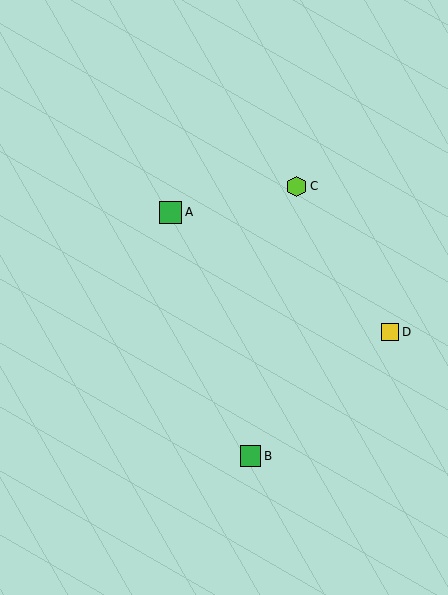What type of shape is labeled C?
Shape C is a lime hexagon.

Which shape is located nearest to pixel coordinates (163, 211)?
The green square (labeled A) at (171, 212) is nearest to that location.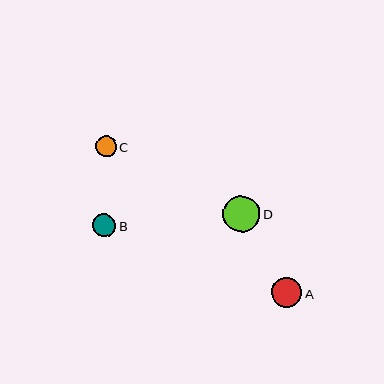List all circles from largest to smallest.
From largest to smallest: D, A, B, C.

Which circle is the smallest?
Circle C is the smallest with a size of approximately 21 pixels.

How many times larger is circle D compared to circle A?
Circle D is approximately 1.2 times the size of circle A.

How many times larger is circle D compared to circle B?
Circle D is approximately 1.6 times the size of circle B.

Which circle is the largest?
Circle D is the largest with a size of approximately 37 pixels.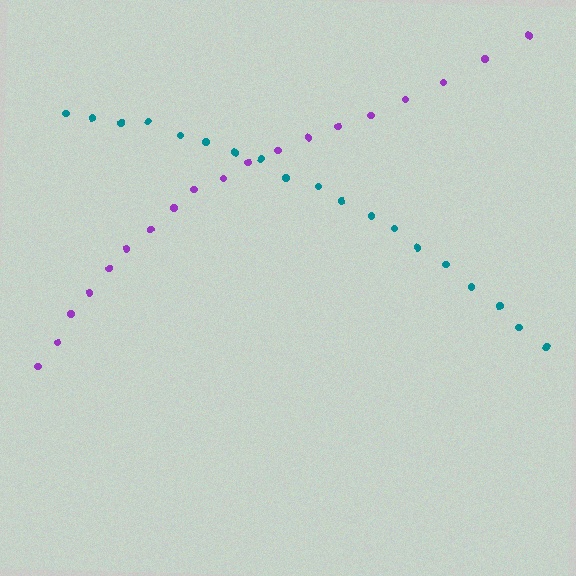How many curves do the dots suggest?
There are 2 distinct paths.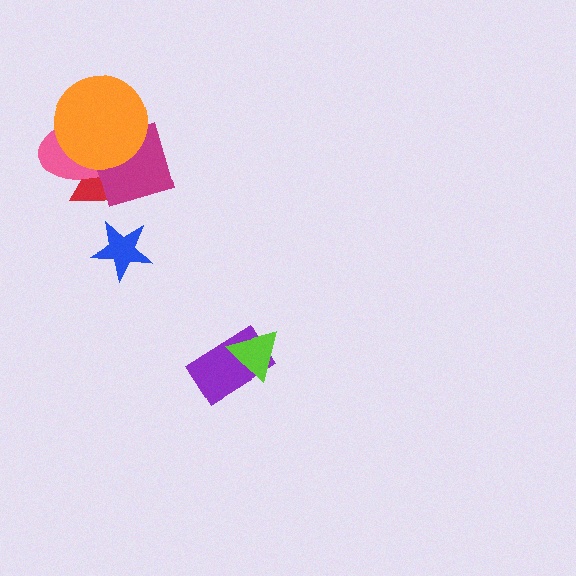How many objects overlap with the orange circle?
3 objects overlap with the orange circle.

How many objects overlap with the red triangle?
3 objects overlap with the red triangle.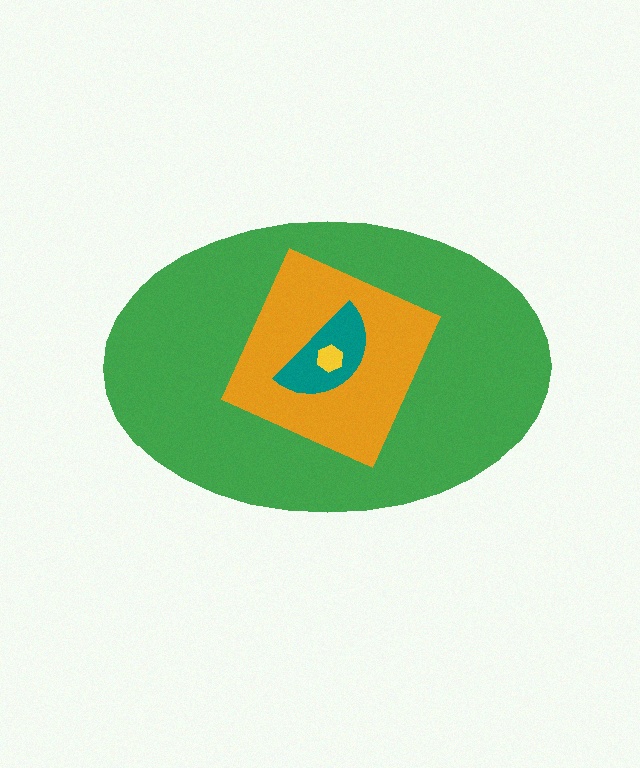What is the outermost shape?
The green ellipse.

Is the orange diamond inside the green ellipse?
Yes.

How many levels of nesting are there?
4.